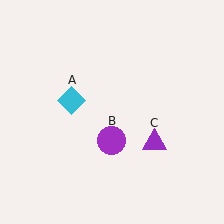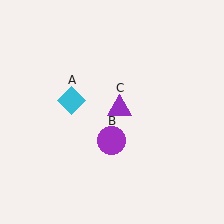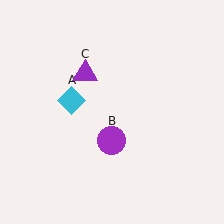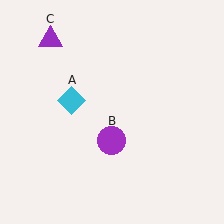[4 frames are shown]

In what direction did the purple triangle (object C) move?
The purple triangle (object C) moved up and to the left.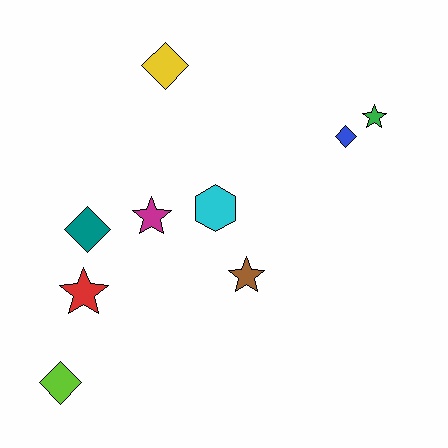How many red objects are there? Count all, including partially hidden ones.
There is 1 red object.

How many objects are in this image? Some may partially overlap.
There are 9 objects.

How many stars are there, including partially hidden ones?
There are 4 stars.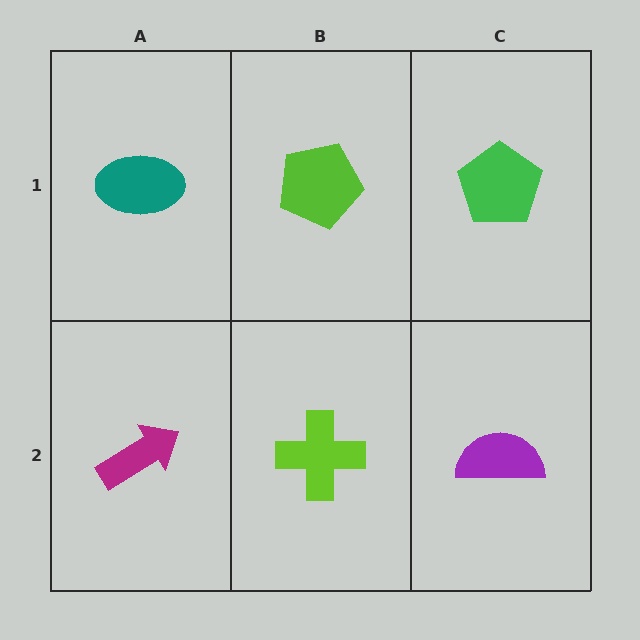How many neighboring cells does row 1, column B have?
3.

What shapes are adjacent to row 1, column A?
A magenta arrow (row 2, column A), a lime pentagon (row 1, column B).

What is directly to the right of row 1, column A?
A lime pentagon.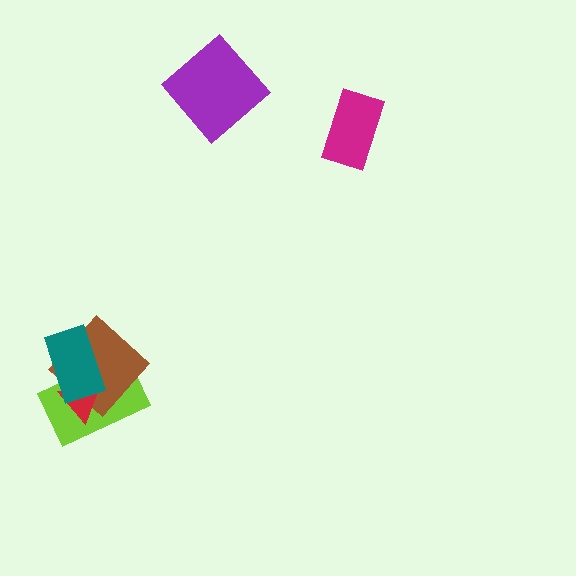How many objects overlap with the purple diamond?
0 objects overlap with the purple diamond.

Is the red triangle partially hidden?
Yes, it is partially covered by another shape.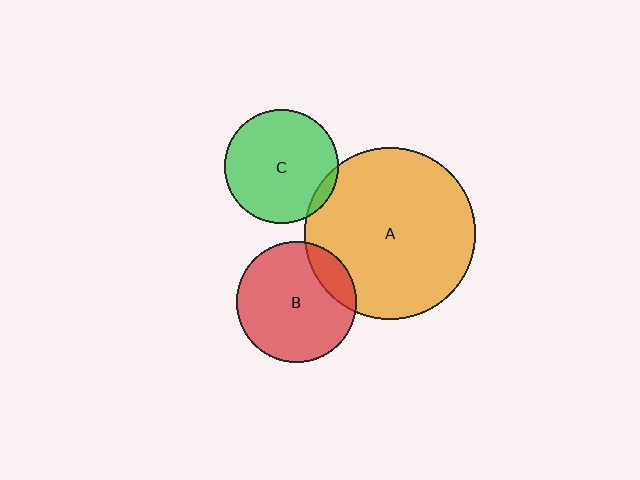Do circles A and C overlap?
Yes.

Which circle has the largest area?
Circle A (orange).